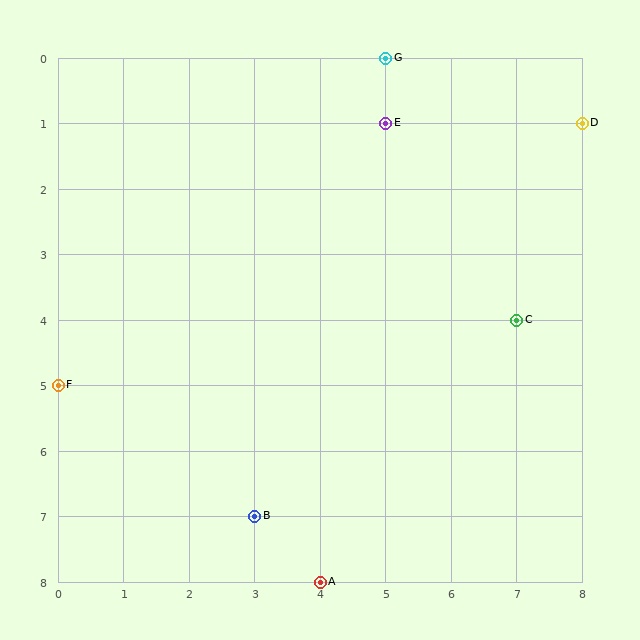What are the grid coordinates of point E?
Point E is at grid coordinates (5, 1).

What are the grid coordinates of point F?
Point F is at grid coordinates (0, 5).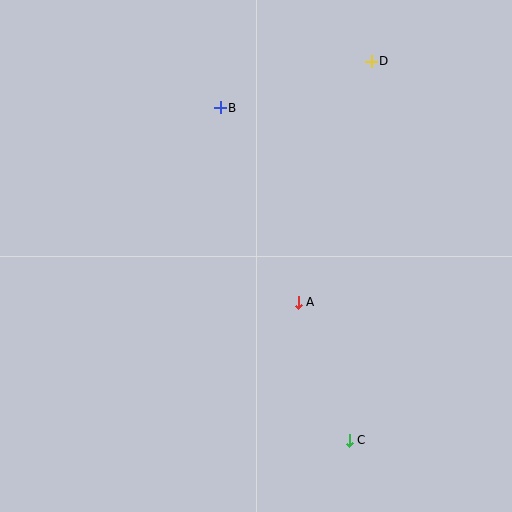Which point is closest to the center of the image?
Point A at (298, 302) is closest to the center.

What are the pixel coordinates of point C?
Point C is at (349, 440).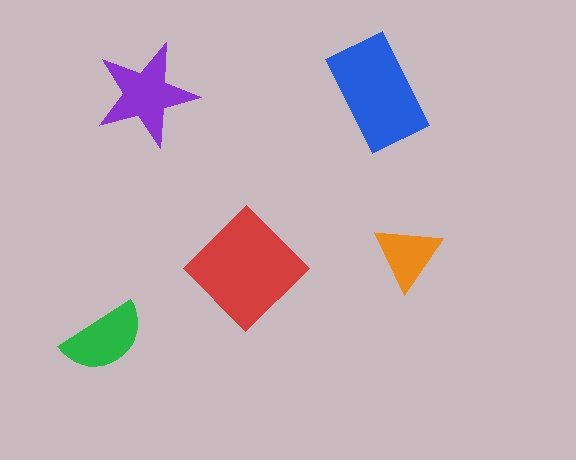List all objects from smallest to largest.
The orange triangle, the green semicircle, the purple star, the blue rectangle, the red diamond.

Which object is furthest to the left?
The green semicircle is leftmost.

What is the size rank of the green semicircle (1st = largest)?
4th.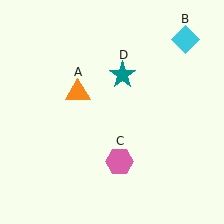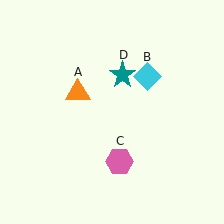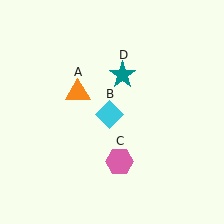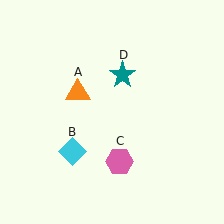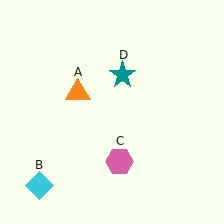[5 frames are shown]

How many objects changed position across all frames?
1 object changed position: cyan diamond (object B).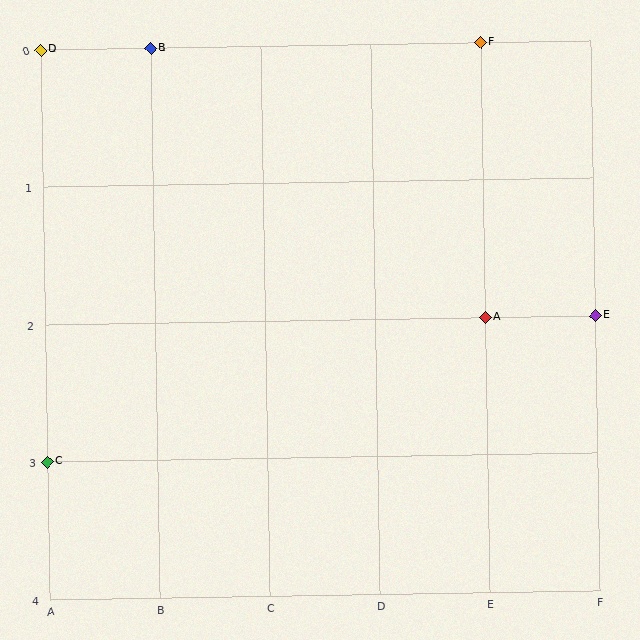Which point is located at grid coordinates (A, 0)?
Point D is at (A, 0).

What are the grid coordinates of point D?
Point D is at grid coordinates (A, 0).